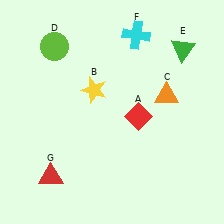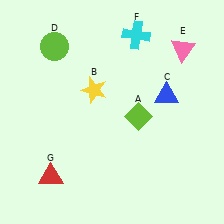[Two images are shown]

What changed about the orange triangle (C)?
In Image 1, C is orange. In Image 2, it changed to blue.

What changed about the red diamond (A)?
In Image 1, A is red. In Image 2, it changed to lime.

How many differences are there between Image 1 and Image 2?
There are 3 differences between the two images.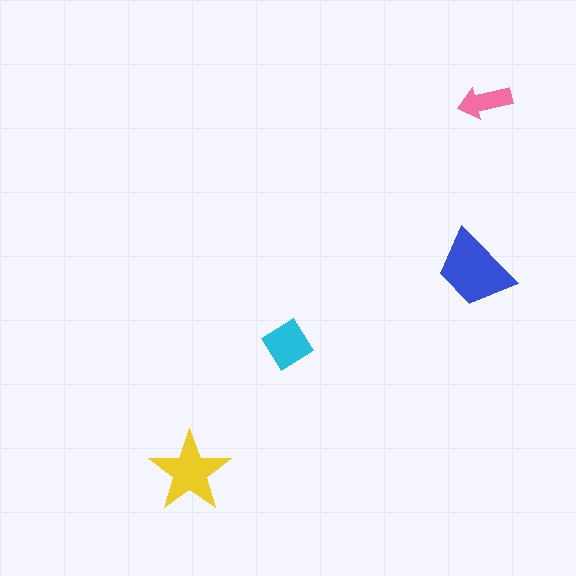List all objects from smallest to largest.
The pink arrow, the cyan diamond, the yellow star, the blue trapezoid.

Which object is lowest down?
The yellow star is bottommost.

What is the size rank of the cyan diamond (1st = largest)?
3rd.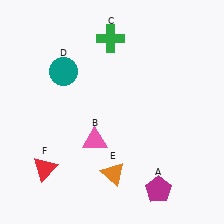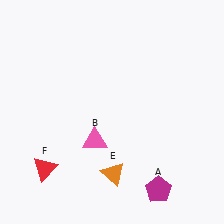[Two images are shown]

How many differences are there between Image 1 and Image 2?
There are 2 differences between the two images.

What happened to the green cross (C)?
The green cross (C) was removed in Image 2. It was in the top-left area of Image 1.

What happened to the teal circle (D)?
The teal circle (D) was removed in Image 2. It was in the top-left area of Image 1.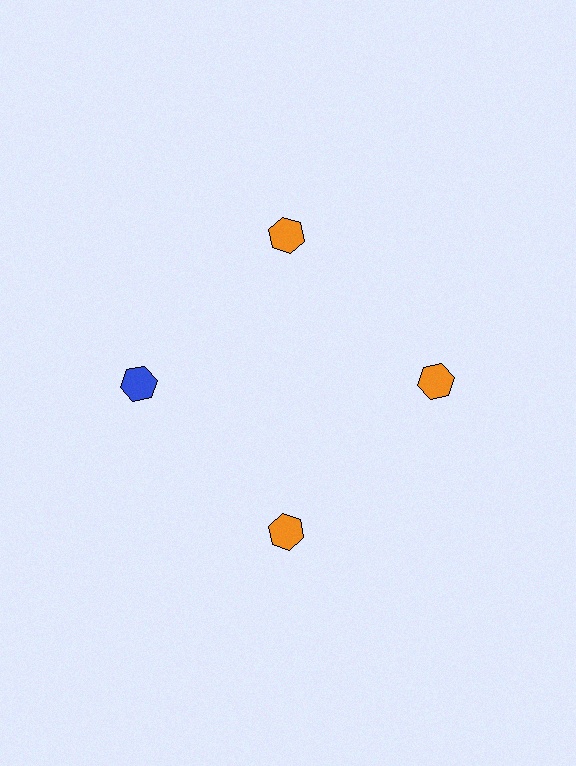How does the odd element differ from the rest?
It has a different color: blue instead of orange.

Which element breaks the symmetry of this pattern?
The blue hexagon at roughly the 9 o'clock position breaks the symmetry. All other shapes are orange hexagons.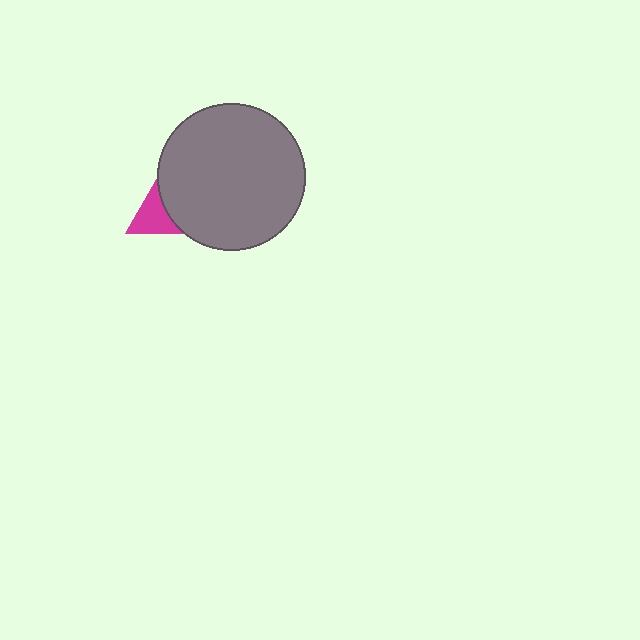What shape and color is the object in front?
The object in front is a gray circle.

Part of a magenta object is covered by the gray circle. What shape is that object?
It is a triangle.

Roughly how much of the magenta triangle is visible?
A small part of it is visible (roughly 30%).